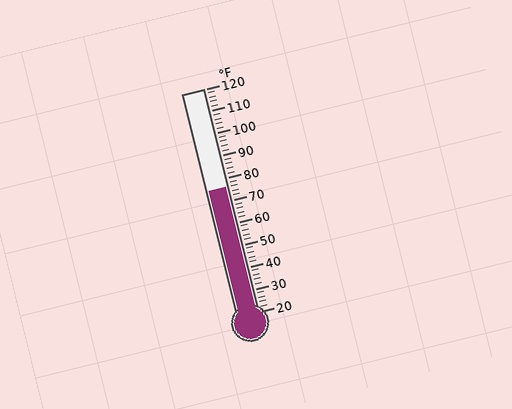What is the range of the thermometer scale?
The thermometer scale ranges from 20°F to 120°F.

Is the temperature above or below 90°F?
The temperature is below 90°F.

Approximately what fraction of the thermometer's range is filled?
The thermometer is filled to approximately 55% of its range.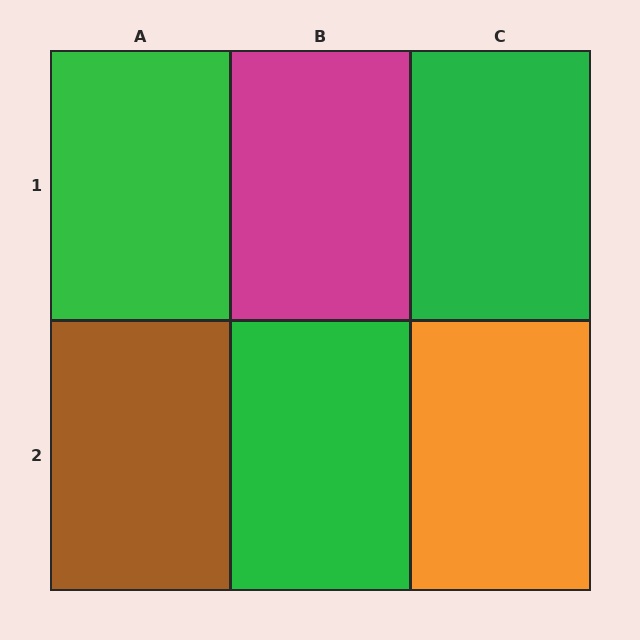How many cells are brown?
1 cell is brown.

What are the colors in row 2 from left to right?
Brown, green, orange.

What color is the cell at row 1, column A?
Green.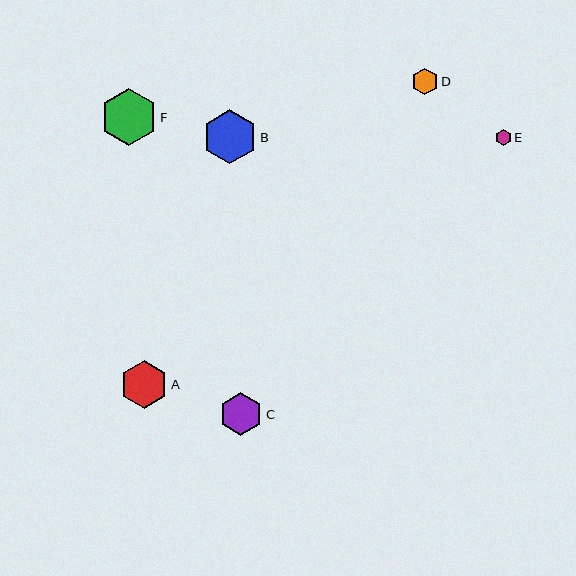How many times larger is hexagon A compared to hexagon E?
Hexagon A is approximately 3.0 times the size of hexagon E.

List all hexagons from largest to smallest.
From largest to smallest: F, B, A, C, D, E.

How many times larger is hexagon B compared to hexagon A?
Hexagon B is approximately 1.1 times the size of hexagon A.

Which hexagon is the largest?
Hexagon F is the largest with a size of approximately 57 pixels.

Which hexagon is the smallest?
Hexagon E is the smallest with a size of approximately 16 pixels.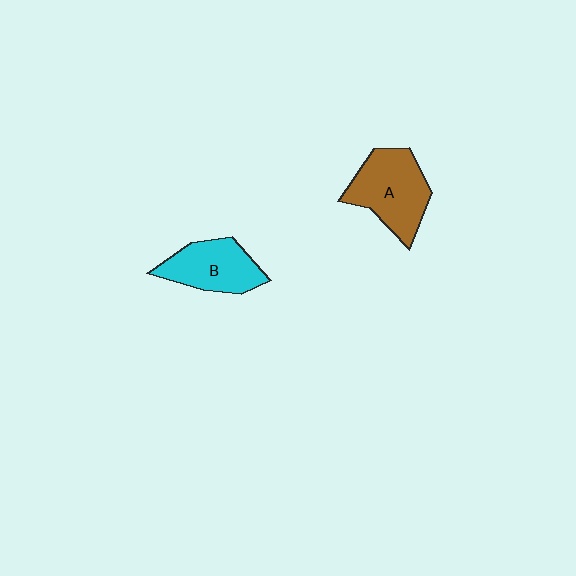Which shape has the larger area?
Shape A (brown).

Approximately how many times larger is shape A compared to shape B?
Approximately 1.2 times.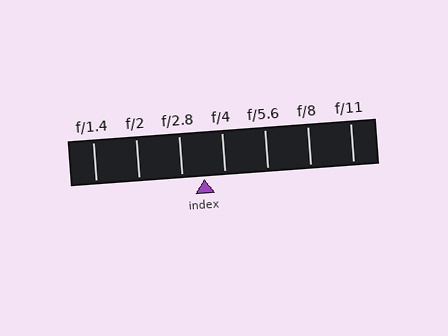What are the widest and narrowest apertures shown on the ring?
The widest aperture shown is f/1.4 and the narrowest is f/11.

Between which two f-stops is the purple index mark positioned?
The index mark is between f/2.8 and f/4.